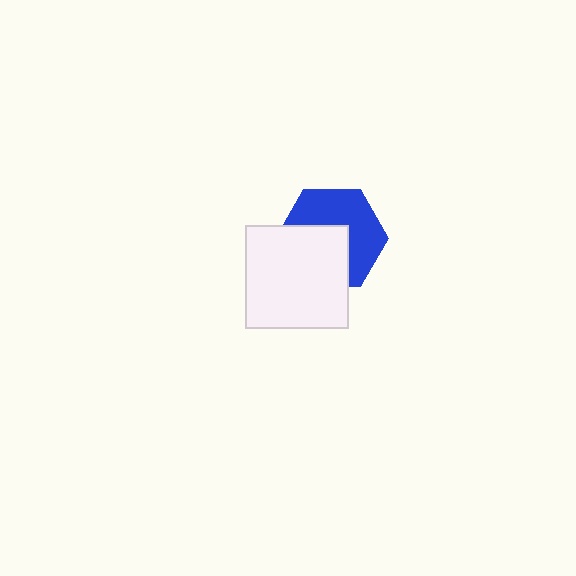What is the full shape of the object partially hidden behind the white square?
The partially hidden object is a blue hexagon.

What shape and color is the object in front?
The object in front is a white square.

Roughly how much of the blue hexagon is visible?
About half of it is visible (roughly 54%).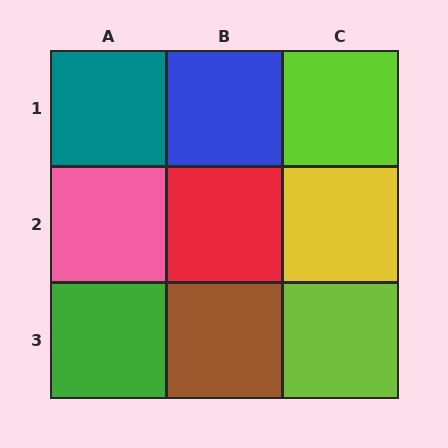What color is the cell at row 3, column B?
Brown.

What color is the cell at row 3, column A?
Green.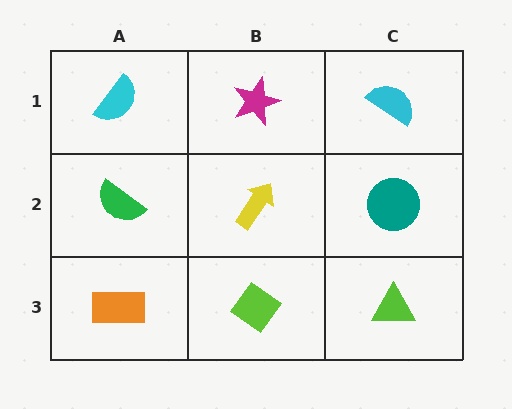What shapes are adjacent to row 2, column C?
A cyan semicircle (row 1, column C), a lime triangle (row 3, column C), a yellow arrow (row 2, column B).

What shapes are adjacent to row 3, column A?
A green semicircle (row 2, column A), a lime diamond (row 3, column B).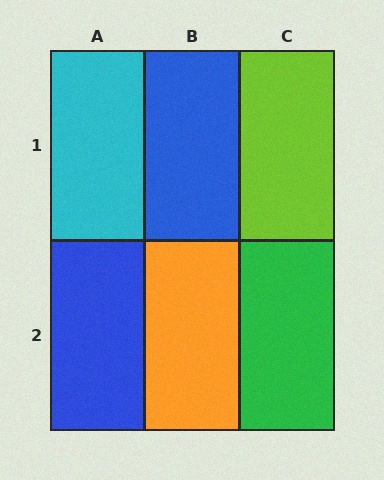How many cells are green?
1 cell is green.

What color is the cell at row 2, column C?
Green.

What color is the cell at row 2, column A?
Blue.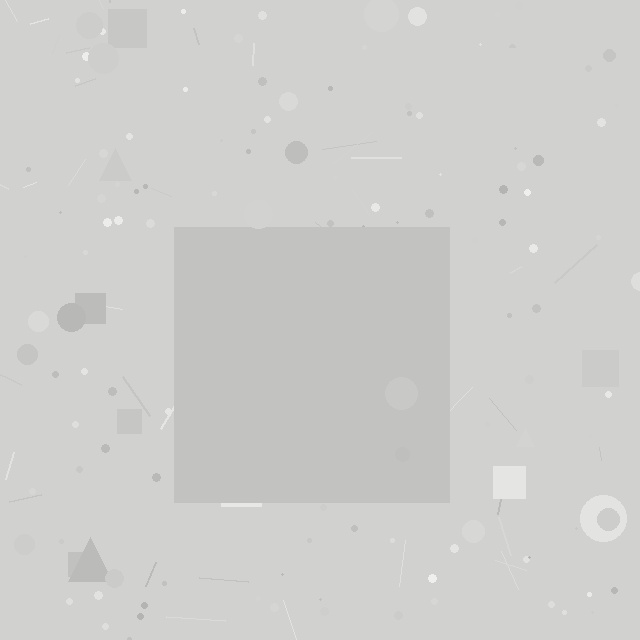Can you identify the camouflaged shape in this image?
The camouflaged shape is a square.